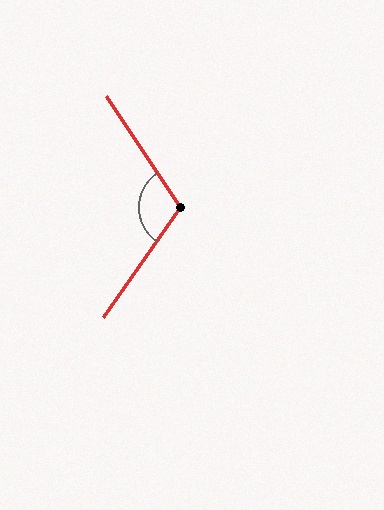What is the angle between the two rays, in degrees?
Approximately 111 degrees.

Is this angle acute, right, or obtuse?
It is obtuse.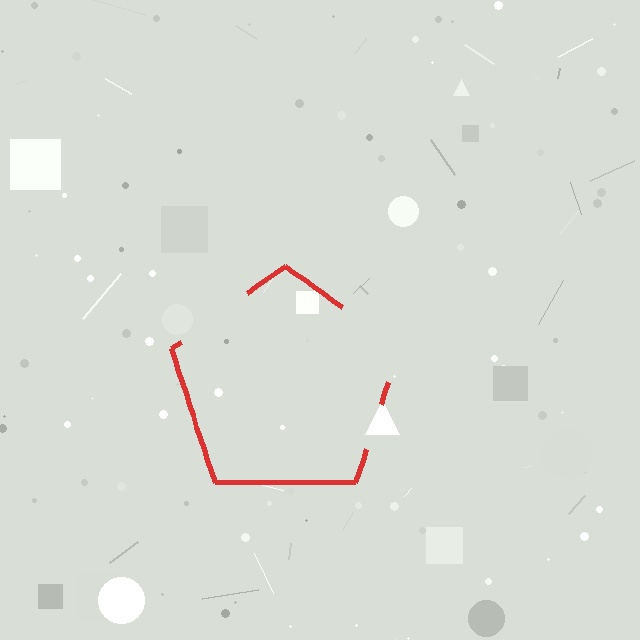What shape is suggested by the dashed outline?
The dashed outline suggests a pentagon.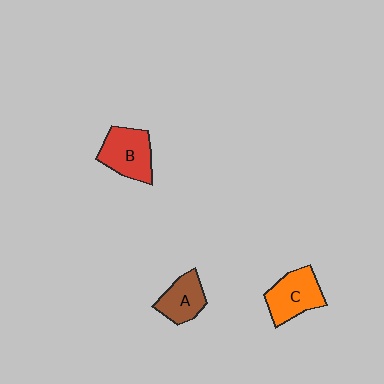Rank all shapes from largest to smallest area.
From largest to smallest: B (red), C (orange), A (brown).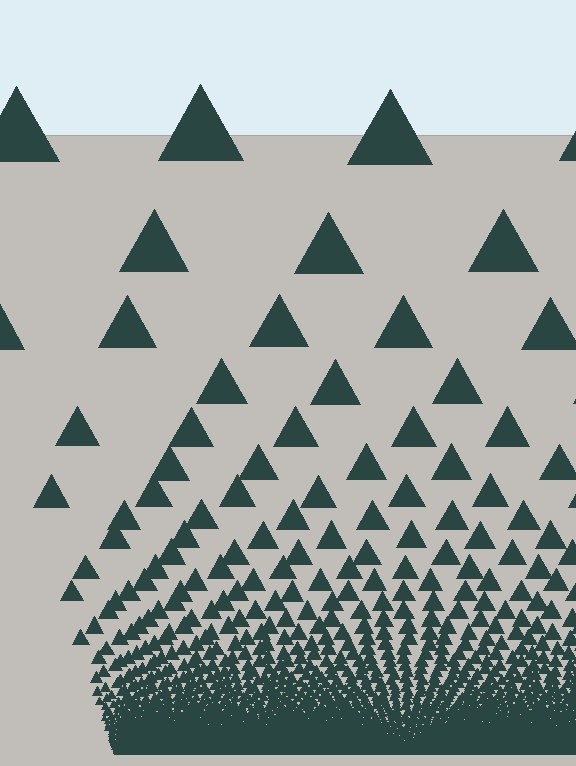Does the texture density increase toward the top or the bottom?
Density increases toward the bottom.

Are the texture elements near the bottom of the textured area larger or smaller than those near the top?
Smaller. The gradient is inverted — elements near the bottom are smaller and denser.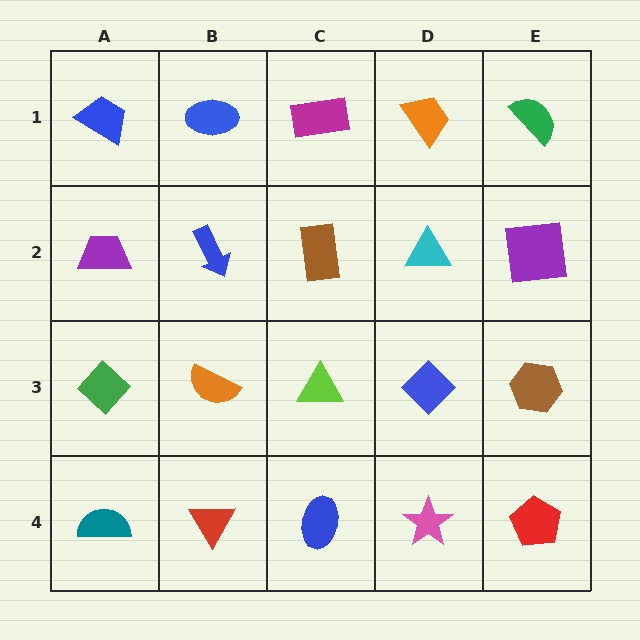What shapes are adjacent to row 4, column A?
A green diamond (row 3, column A), a red triangle (row 4, column B).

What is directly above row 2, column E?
A green semicircle.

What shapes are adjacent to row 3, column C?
A brown rectangle (row 2, column C), a blue ellipse (row 4, column C), an orange semicircle (row 3, column B), a blue diamond (row 3, column D).